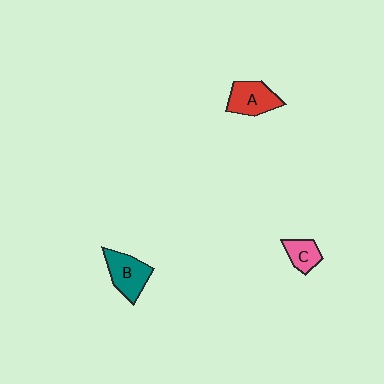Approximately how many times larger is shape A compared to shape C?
Approximately 1.6 times.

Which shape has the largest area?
Shape B (teal).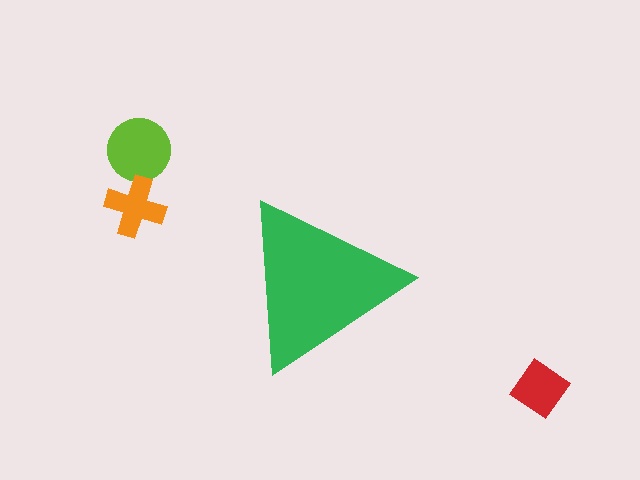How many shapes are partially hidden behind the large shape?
0 shapes are partially hidden.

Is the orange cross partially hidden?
No, the orange cross is fully visible.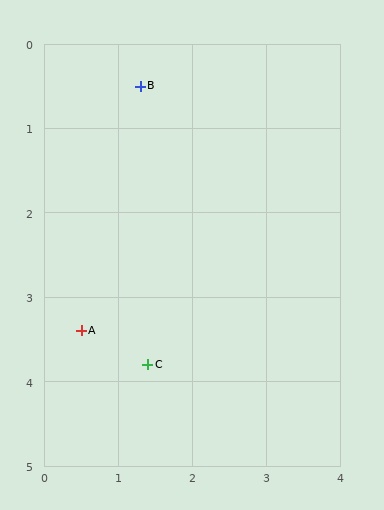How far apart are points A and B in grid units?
Points A and B are about 3.0 grid units apart.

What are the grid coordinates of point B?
Point B is at approximately (1.3, 0.5).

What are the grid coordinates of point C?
Point C is at approximately (1.4, 3.8).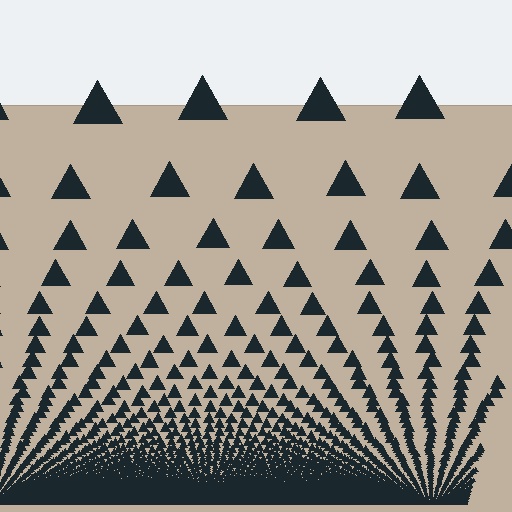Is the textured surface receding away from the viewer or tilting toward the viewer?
The surface appears to tilt toward the viewer. Texture elements get larger and sparser toward the top.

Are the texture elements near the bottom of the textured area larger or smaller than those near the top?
Smaller. The gradient is inverted — elements near the bottom are smaller and denser.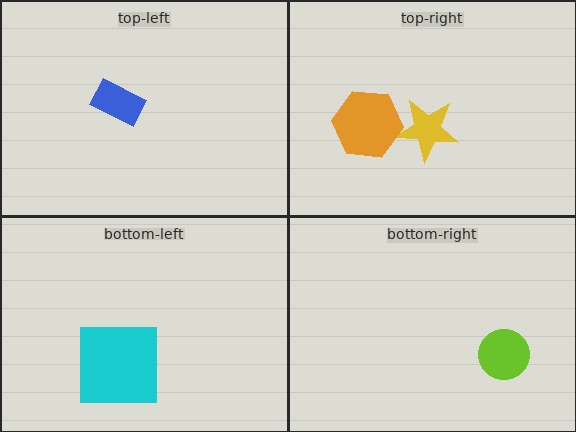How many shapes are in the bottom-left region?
1.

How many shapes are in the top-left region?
1.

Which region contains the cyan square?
The bottom-left region.